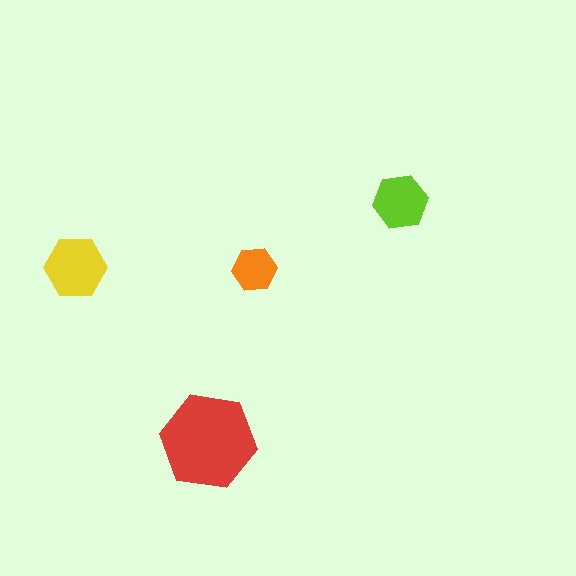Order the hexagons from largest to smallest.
the red one, the yellow one, the lime one, the orange one.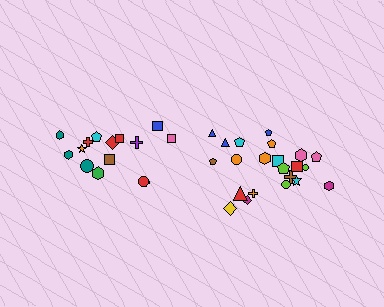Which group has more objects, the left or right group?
The right group.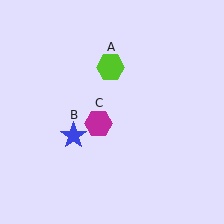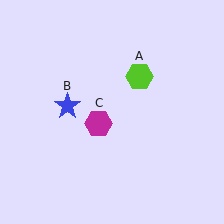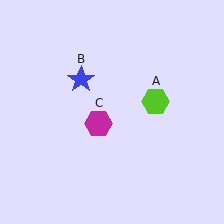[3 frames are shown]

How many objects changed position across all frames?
2 objects changed position: lime hexagon (object A), blue star (object B).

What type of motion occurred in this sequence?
The lime hexagon (object A), blue star (object B) rotated clockwise around the center of the scene.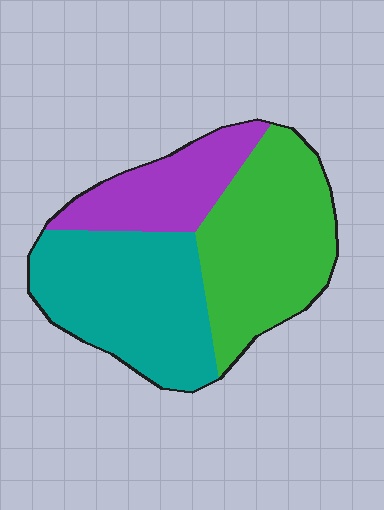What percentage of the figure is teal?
Teal covers roughly 40% of the figure.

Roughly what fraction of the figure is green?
Green covers roughly 40% of the figure.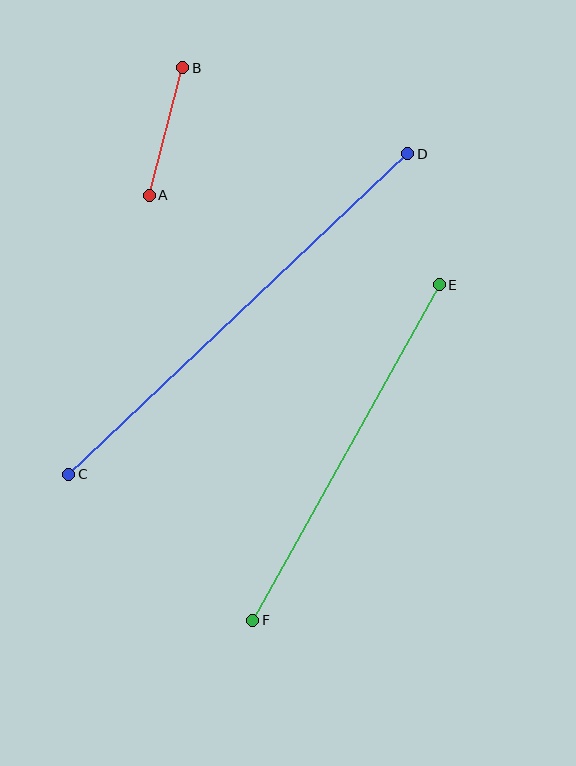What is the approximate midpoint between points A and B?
The midpoint is at approximately (166, 131) pixels.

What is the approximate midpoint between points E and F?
The midpoint is at approximately (346, 453) pixels.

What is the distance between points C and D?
The distance is approximately 466 pixels.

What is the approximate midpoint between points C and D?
The midpoint is at approximately (238, 314) pixels.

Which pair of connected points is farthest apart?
Points C and D are farthest apart.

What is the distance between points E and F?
The distance is approximately 383 pixels.